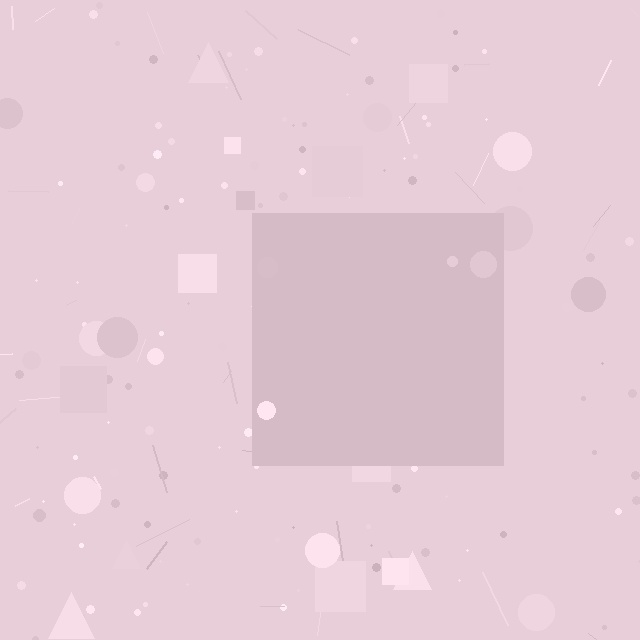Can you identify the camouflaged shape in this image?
The camouflaged shape is a square.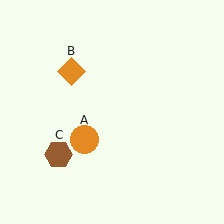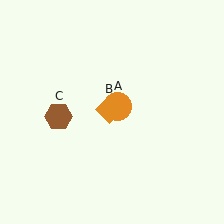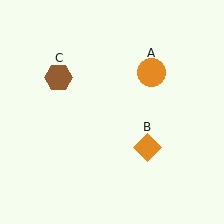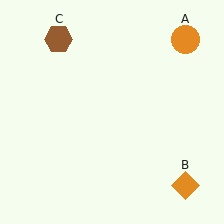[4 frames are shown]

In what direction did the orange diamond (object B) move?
The orange diamond (object B) moved down and to the right.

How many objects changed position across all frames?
3 objects changed position: orange circle (object A), orange diamond (object B), brown hexagon (object C).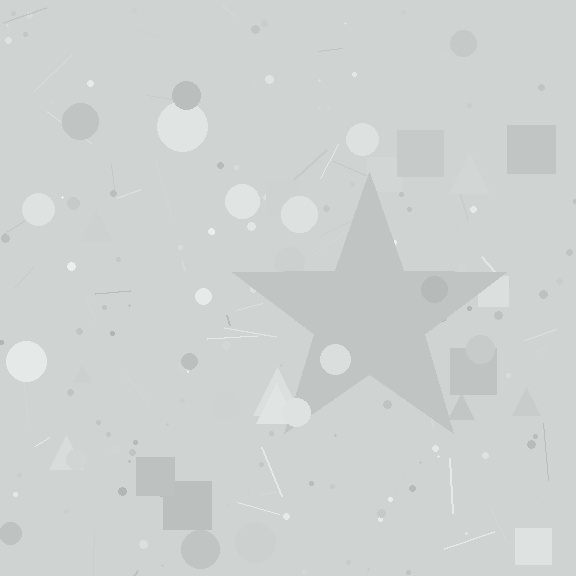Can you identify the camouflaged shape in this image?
The camouflaged shape is a star.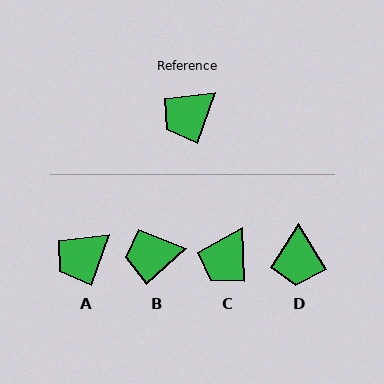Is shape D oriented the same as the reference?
No, it is off by about 51 degrees.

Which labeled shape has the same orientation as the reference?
A.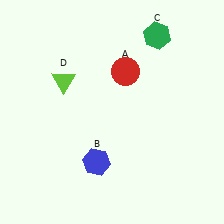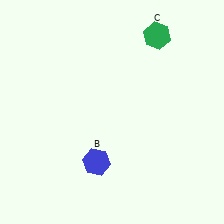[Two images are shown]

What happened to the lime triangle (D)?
The lime triangle (D) was removed in Image 2. It was in the top-left area of Image 1.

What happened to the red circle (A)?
The red circle (A) was removed in Image 2. It was in the top-right area of Image 1.